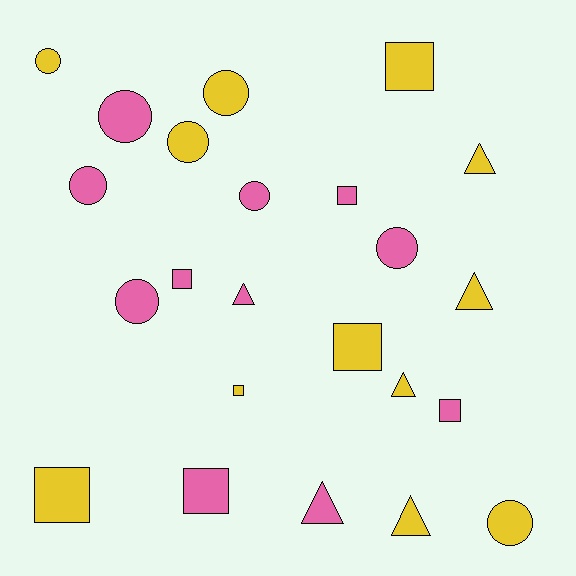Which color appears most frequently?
Yellow, with 12 objects.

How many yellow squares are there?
There are 4 yellow squares.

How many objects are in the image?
There are 23 objects.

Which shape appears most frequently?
Circle, with 9 objects.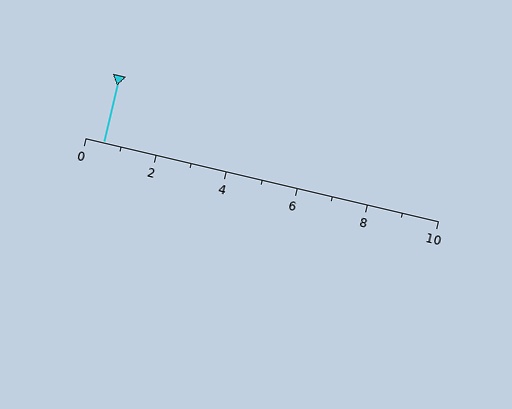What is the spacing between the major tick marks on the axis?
The major ticks are spaced 2 apart.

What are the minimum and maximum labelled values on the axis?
The axis runs from 0 to 10.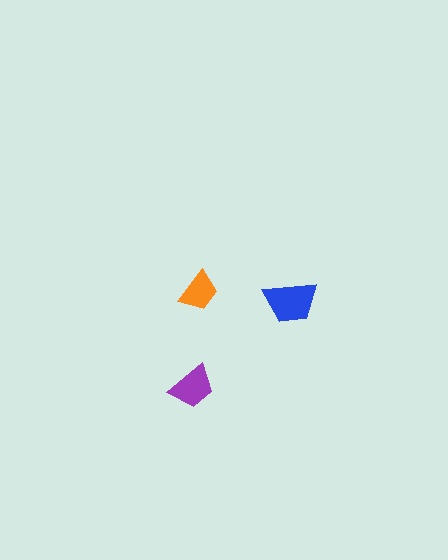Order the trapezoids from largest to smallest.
the blue one, the purple one, the orange one.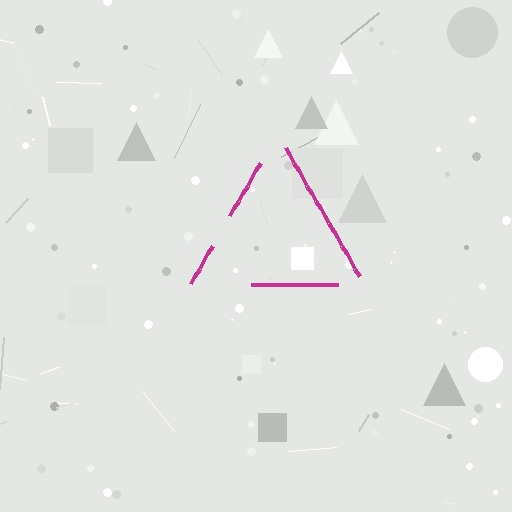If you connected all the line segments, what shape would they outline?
They would outline a triangle.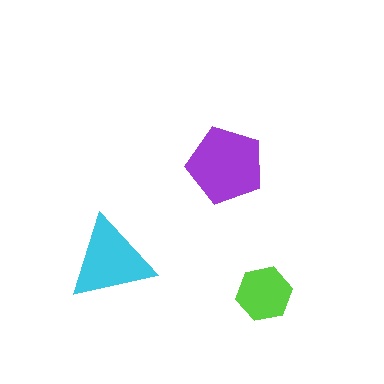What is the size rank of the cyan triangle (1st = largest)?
2nd.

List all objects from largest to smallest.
The purple pentagon, the cyan triangle, the lime hexagon.